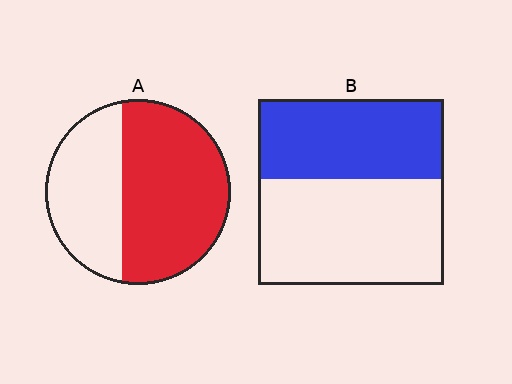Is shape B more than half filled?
No.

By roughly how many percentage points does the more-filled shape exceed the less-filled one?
By roughly 20 percentage points (A over B).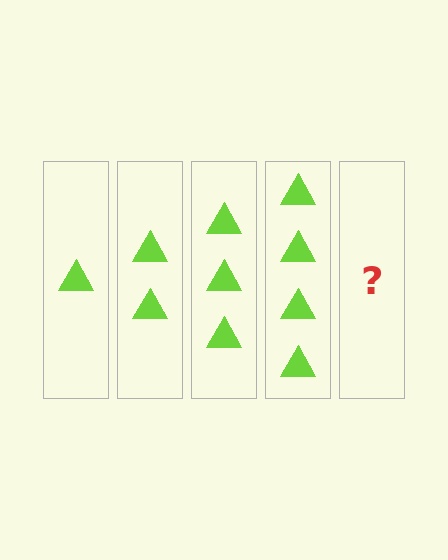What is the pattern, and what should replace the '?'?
The pattern is that each step adds one more triangle. The '?' should be 5 triangles.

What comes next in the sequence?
The next element should be 5 triangles.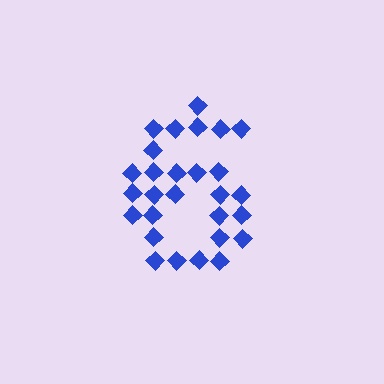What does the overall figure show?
The overall figure shows the digit 6.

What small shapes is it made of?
It is made of small diamonds.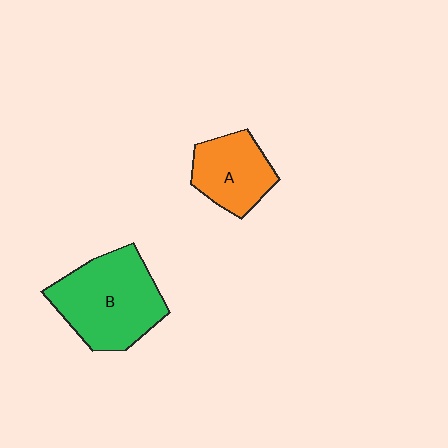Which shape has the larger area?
Shape B (green).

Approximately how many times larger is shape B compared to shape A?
Approximately 1.6 times.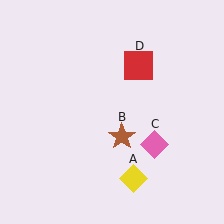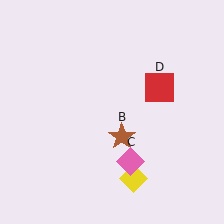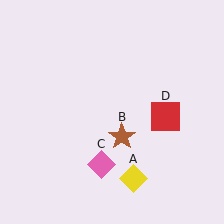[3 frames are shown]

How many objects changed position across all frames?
2 objects changed position: pink diamond (object C), red square (object D).